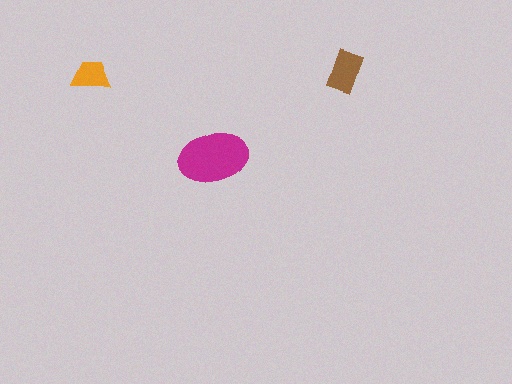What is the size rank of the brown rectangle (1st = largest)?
2nd.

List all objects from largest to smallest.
The magenta ellipse, the brown rectangle, the orange trapezoid.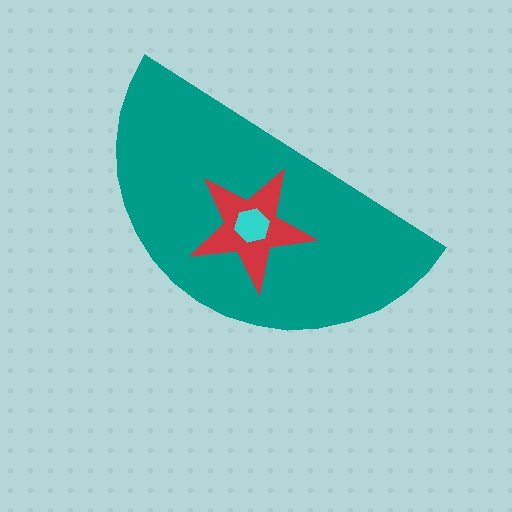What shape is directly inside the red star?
The cyan hexagon.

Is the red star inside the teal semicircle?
Yes.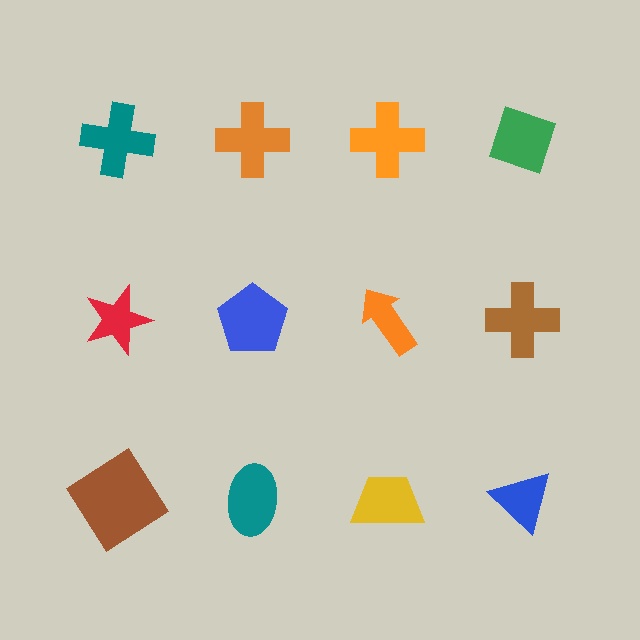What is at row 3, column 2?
A teal ellipse.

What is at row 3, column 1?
A brown diamond.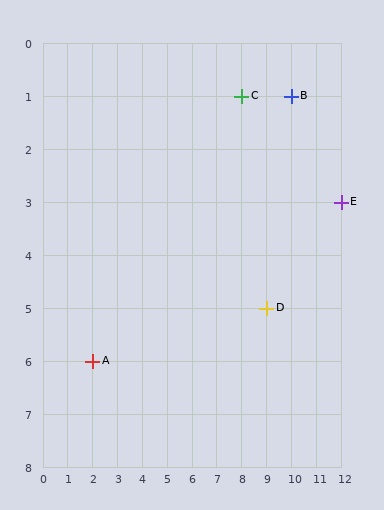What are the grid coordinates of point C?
Point C is at grid coordinates (8, 1).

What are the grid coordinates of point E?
Point E is at grid coordinates (12, 3).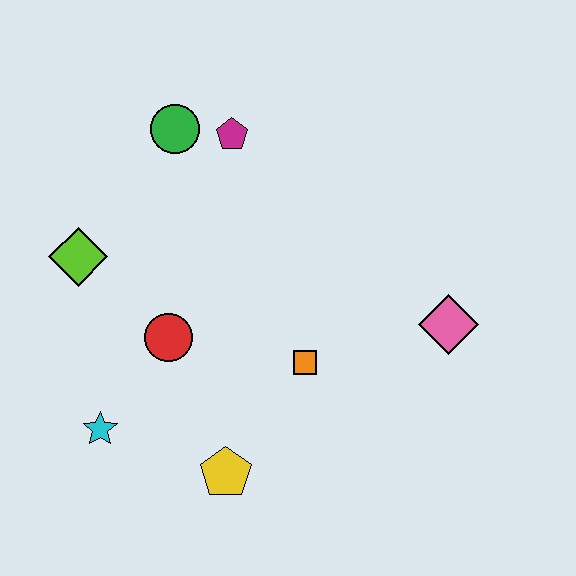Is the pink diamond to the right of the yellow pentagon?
Yes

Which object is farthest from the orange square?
The green circle is farthest from the orange square.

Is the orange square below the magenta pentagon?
Yes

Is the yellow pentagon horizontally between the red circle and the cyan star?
No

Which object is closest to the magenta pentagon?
The green circle is closest to the magenta pentagon.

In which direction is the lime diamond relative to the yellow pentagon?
The lime diamond is above the yellow pentagon.